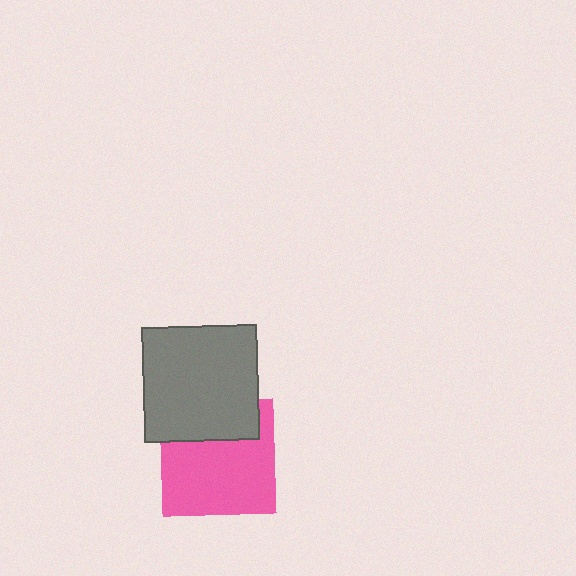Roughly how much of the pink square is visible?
Most of it is visible (roughly 68%).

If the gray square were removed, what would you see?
You would see the complete pink square.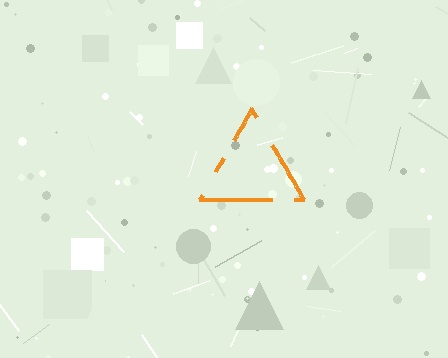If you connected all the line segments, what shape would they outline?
They would outline a triangle.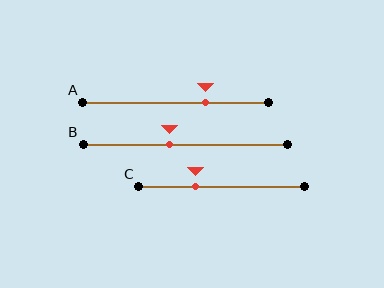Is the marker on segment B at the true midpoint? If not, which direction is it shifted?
No, the marker on segment B is shifted to the left by about 8% of the segment length.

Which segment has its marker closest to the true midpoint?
Segment B has its marker closest to the true midpoint.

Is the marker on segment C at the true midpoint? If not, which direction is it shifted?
No, the marker on segment C is shifted to the left by about 16% of the segment length.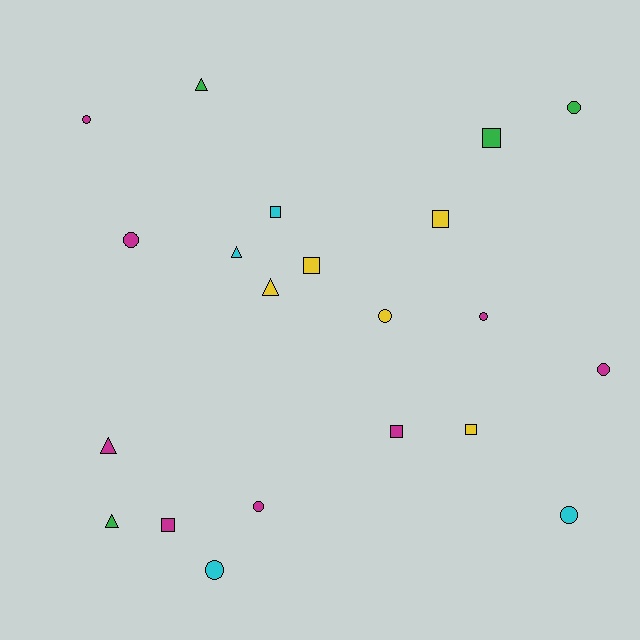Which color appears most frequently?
Magenta, with 8 objects.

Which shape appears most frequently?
Circle, with 9 objects.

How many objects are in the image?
There are 21 objects.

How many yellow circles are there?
There is 1 yellow circle.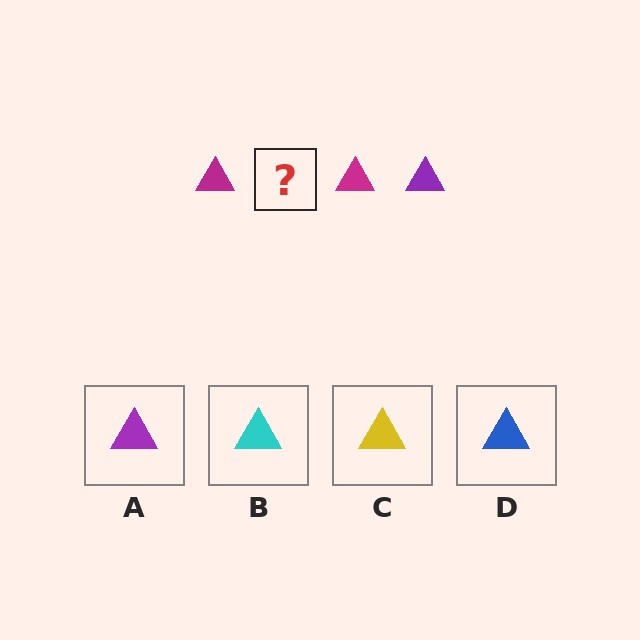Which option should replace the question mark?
Option A.